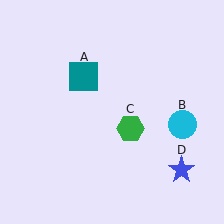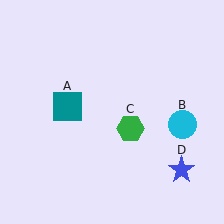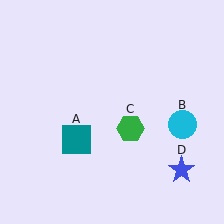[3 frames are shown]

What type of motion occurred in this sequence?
The teal square (object A) rotated counterclockwise around the center of the scene.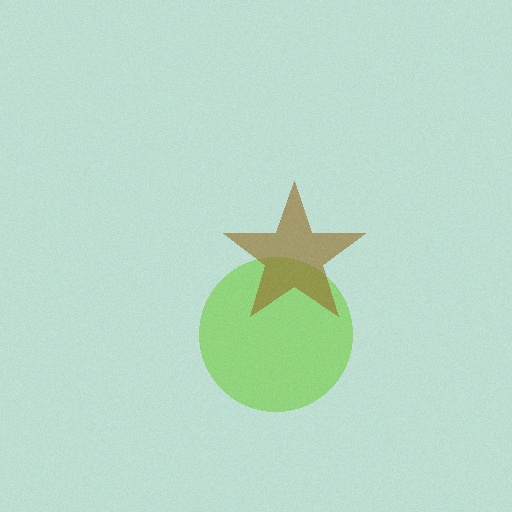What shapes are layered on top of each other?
The layered shapes are: a lime circle, a brown star.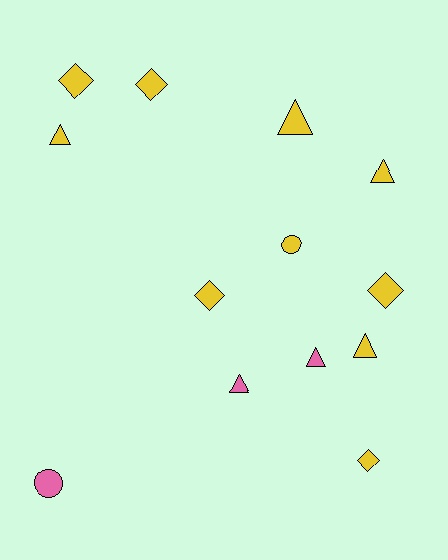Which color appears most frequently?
Yellow, with 10 objects.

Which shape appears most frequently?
Triangle, with 6 objects.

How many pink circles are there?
There is 1 pink circle.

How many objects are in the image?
There are 13 objects.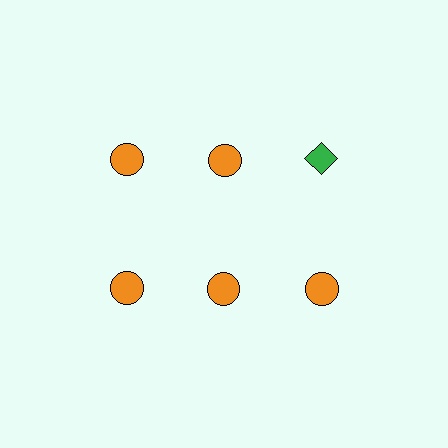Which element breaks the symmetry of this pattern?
The green diamond in the top row, center column breaks the symmetry. All other shapes are orange circles.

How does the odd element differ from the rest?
It differs in both color (green instead of orange) and shape (diamond instead of circle).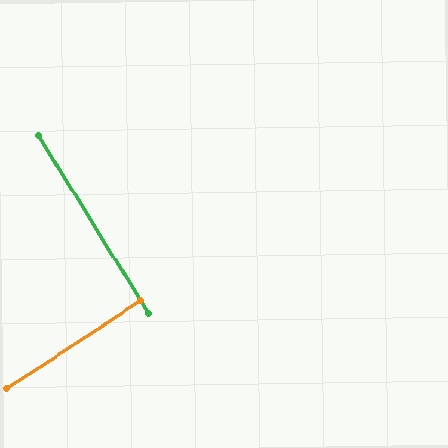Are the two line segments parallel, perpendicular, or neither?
Perpendicular — they meet at approximately 88°.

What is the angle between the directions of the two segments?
Approximately 88 degrees.